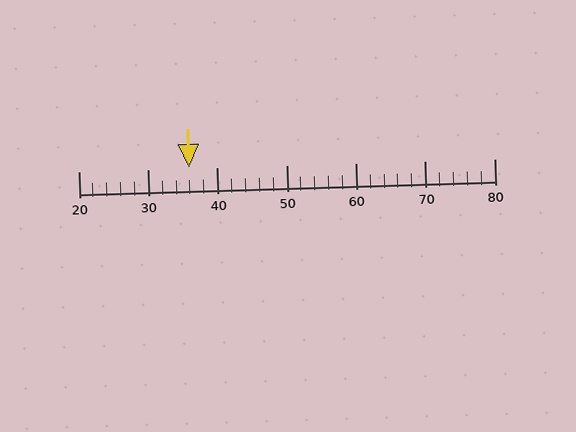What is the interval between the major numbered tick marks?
The major tick marks are spaced 10 units apart.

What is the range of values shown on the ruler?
The ruler shows values from 20 to 80.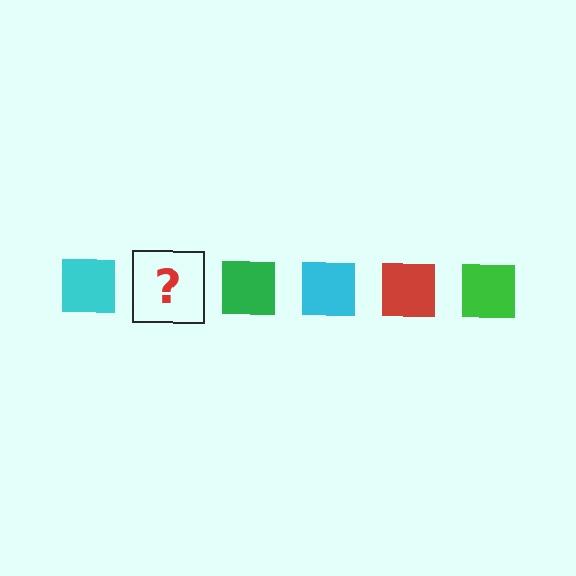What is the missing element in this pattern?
The missing element is a red square.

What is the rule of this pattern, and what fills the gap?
The rule is that the pattern cycles through cyan, red, green squares. The gap should be filled with a red square.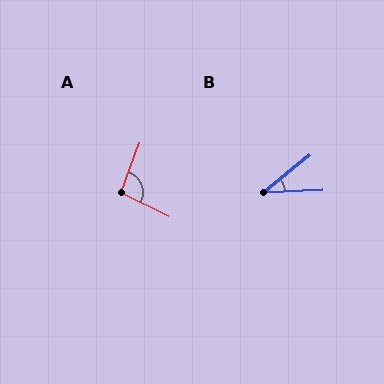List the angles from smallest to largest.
B (36°), A (95°).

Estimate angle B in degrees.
Approximately 36 degrees.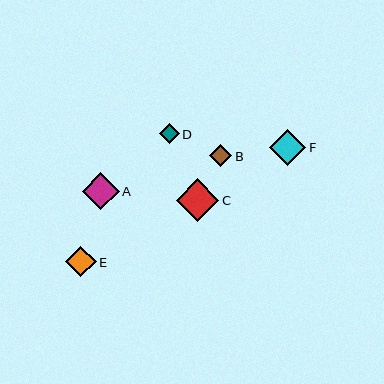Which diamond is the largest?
Diamond C is the largest with a size of approximately 42 pixels.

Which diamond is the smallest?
Diamond D is the smallest with a size of approximately 20 pixels.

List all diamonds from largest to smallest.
From largest to smallest: C, A, F, E, B, D.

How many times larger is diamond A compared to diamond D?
Diamond A is approximately 1.8 times the size of diamond D.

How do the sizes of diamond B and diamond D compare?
Diamond B and diamond D are approximately the same size.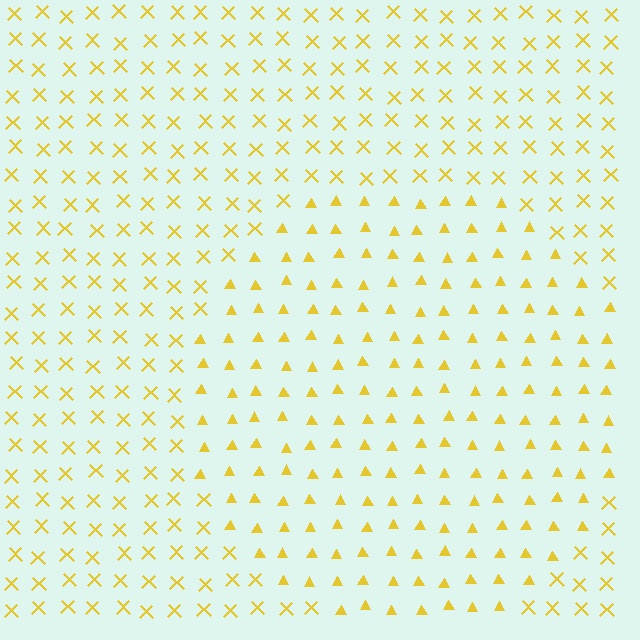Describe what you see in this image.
The image is filled with small yellow elements arranged in a uniform grid. A circle-shaped region contains triangles, while the surrounding area contains X marks. The boundary is defined purely by the change in element shape.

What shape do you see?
I see a circle.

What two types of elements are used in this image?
The image uses triangles inside the circle region and X marks outside it.